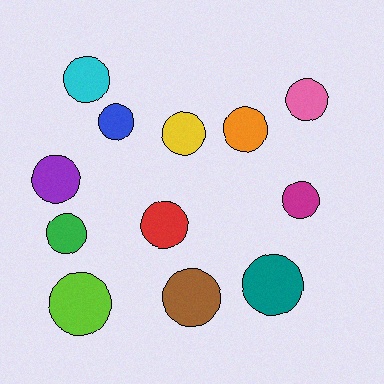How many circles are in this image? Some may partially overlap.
There are 12 circles.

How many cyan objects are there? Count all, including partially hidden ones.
There is 1 cyan object.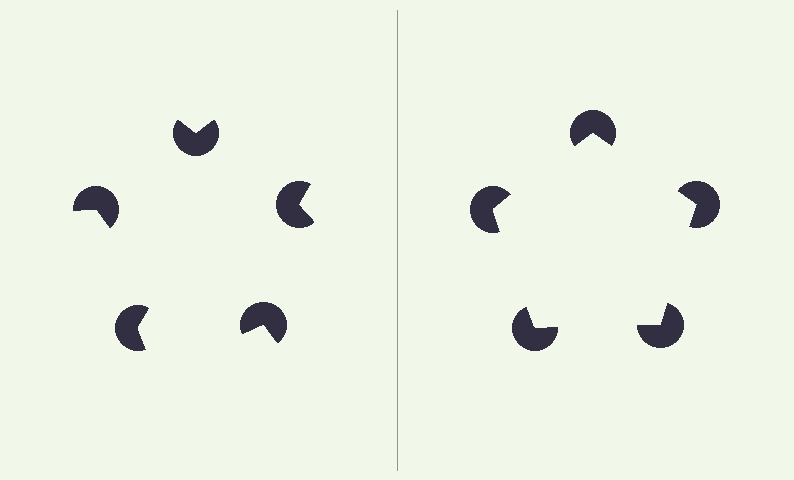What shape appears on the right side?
An illusory pentagon.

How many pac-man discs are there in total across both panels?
10 — 5 on each side.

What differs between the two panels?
The pac-man discs are positioned identically on both sides; only the wedge orientations differ. On the right they align to a pentagon; on the left they are misaligned.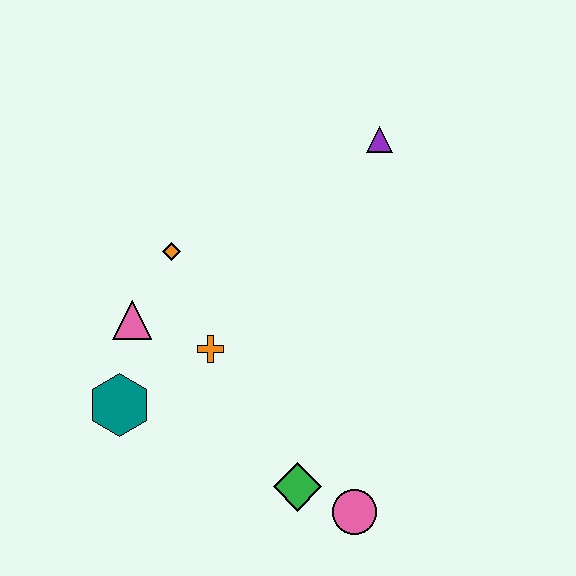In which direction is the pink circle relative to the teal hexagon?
The pink circle is to the right of the teal hexagon.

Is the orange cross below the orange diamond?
Yes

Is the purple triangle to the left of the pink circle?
No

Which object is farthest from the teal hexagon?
The purple triangle is farthest from the teal hexagon.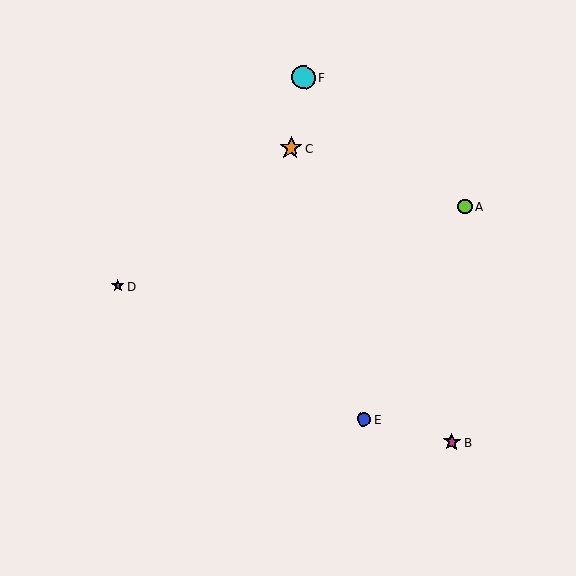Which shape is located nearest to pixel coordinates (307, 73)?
The cyan circle (labeled F) at (303, 77) is nearest to that location.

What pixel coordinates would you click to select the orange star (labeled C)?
Click at (291, 148) to select the orange star C.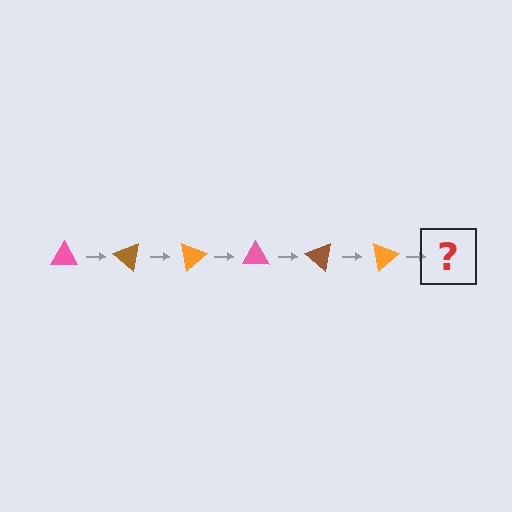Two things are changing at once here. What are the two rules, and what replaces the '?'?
The two rules are that it rotates 40 degrees each step and the color cycles through pink, brown, and orange. The '?' should be a pink triangle, rotated 240 degrees from the start.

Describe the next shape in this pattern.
It should be a pink triangle, rotated 240 degrees from the start.